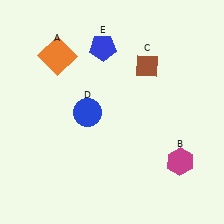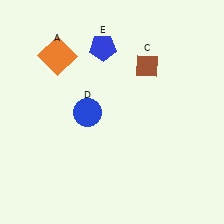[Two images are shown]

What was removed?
The magenta hexagon (B) was removed in Image 2.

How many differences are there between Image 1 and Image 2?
There is 1 difference between the two images.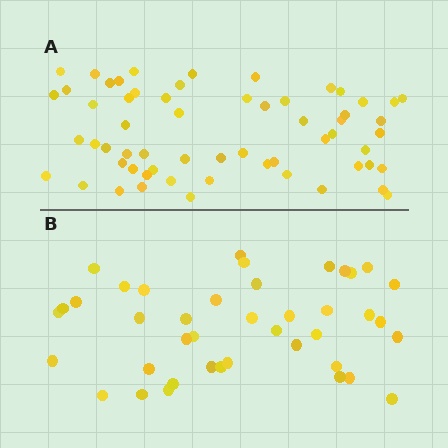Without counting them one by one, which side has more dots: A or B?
Region A (the top region) has more dots.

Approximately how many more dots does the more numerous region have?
Region A has approximately 20 more dots than region B.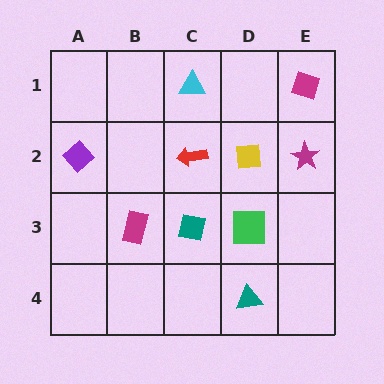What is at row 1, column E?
A magenta diamond.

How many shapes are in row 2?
4 shapes.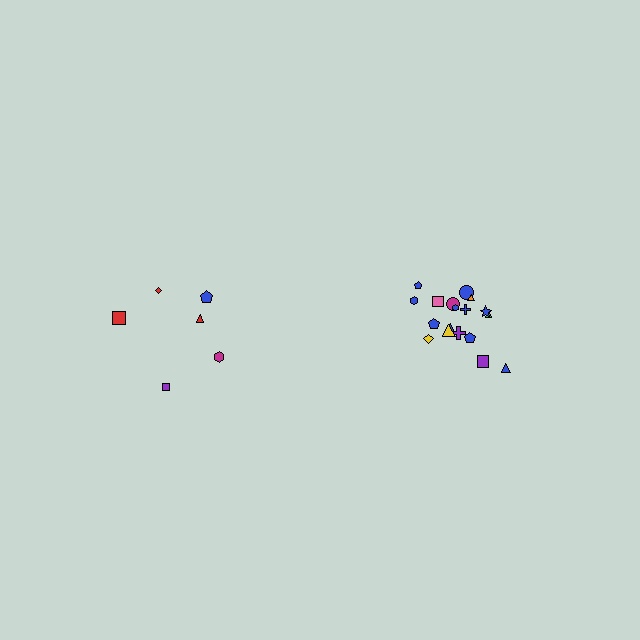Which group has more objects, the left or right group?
The right group.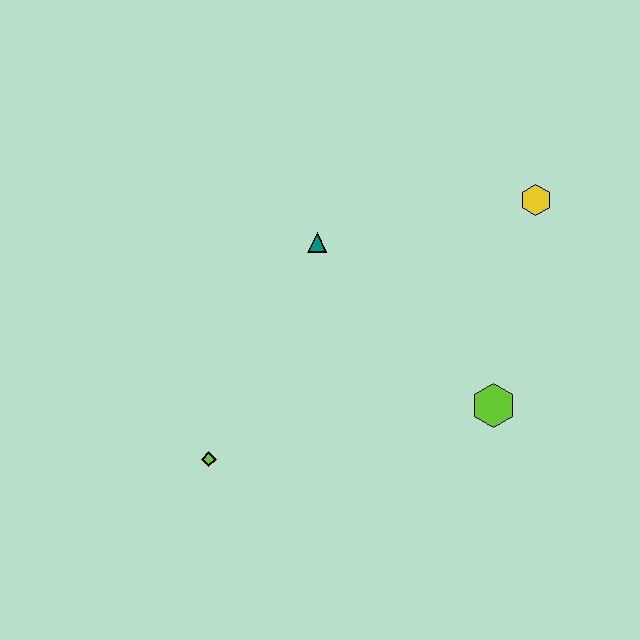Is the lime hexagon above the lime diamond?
Yes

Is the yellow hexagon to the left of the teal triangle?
No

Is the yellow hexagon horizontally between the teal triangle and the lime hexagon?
No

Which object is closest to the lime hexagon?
The yellow hexagon is closest to the lime hexagon.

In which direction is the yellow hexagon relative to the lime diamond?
The yellow hexagon is to the right of the lime diamond.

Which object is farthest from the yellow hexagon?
The lime diamond is farthest from the yellow hexagon.